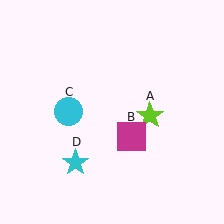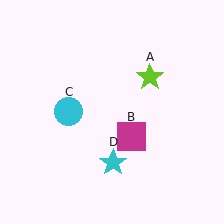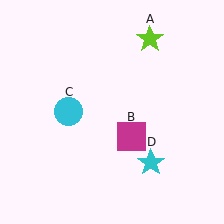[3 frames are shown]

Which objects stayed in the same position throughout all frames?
Magenta square (object B) and cyan circle (object C) remained stationary.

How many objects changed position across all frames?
2 objects changed position: lime star (object A), cyan star (object D).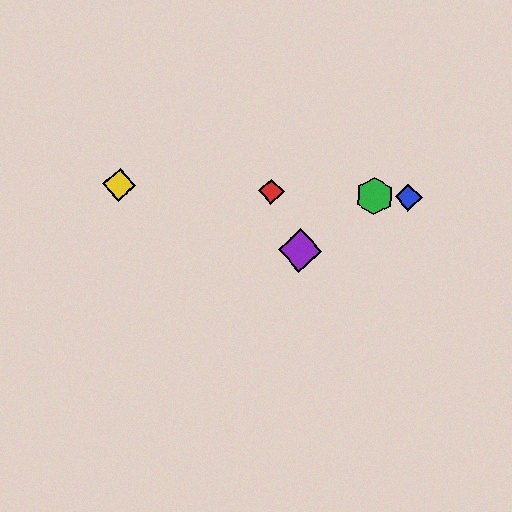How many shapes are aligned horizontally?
4 shapes (the red diamond, the blue diamond, the green hexagon, the yellow diamond) are aligned horizontally.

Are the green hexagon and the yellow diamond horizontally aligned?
Yes, both are at y≈196.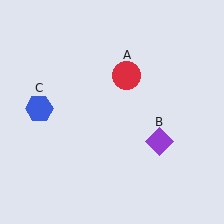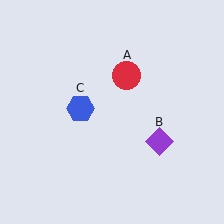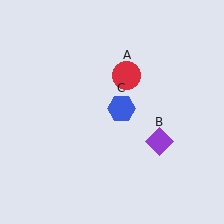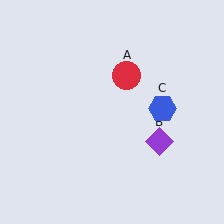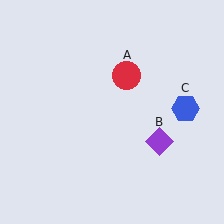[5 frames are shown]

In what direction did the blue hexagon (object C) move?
The blue hexagon (object C) moved right.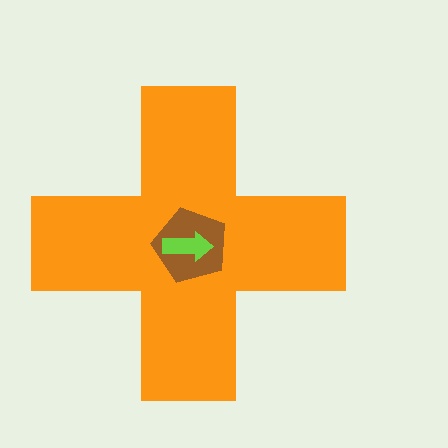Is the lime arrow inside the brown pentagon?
Yes.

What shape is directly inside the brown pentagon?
The lime arrow.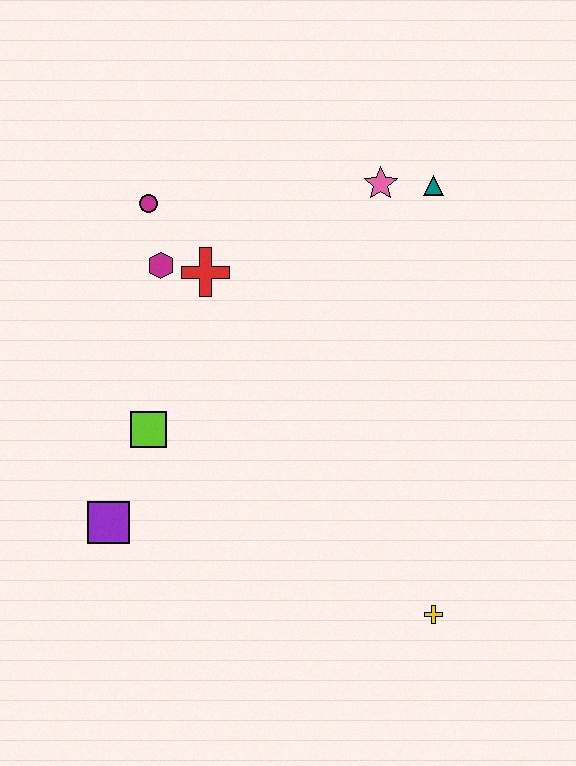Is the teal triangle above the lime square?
Yes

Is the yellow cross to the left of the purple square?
No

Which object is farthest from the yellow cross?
The magenta circle is farthest from the yellow cross.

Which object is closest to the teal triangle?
The pink star is closest to the teal triangle.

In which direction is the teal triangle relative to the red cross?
The teal triangle is to the right of the red cross.